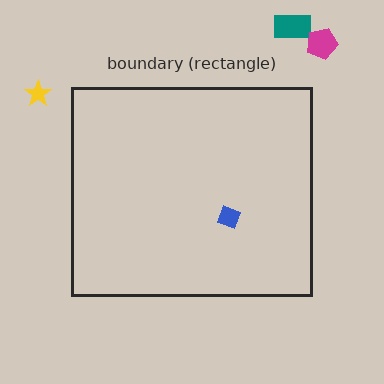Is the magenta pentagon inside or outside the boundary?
Outside.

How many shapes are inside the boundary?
1 inside, 3 outside.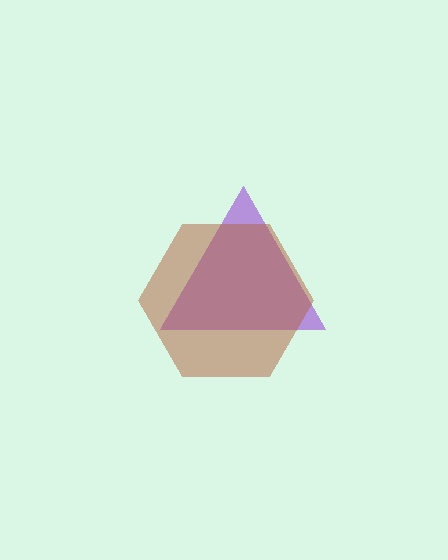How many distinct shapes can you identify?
There are 2 distinct shapes: a purple triangle, a brown hexagon.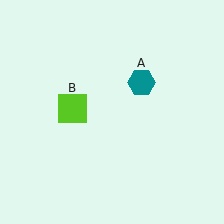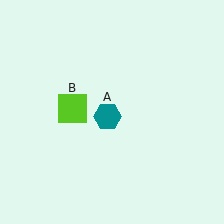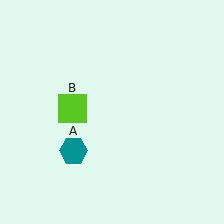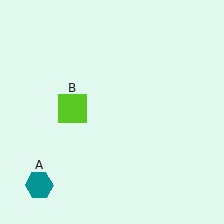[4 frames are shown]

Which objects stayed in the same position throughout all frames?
Lime square (object B) remained stationary.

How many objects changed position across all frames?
1 object changed position: teal hexagon (object A).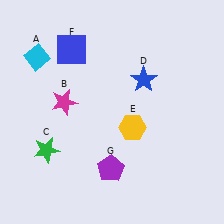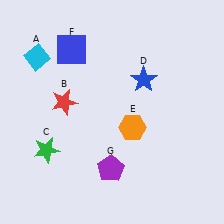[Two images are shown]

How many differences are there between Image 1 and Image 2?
There are 2 differences between the two images.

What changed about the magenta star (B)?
In Image 1, B is magenta. In Image 2, it changed to red.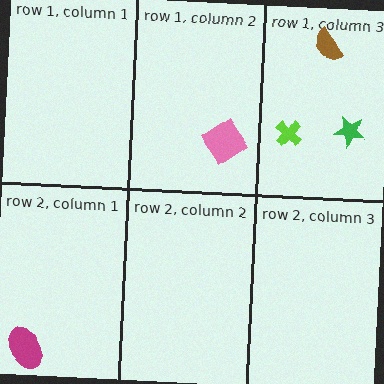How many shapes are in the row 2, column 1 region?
1.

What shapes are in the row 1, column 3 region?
The green star, the lime cross, the brown semicircle.